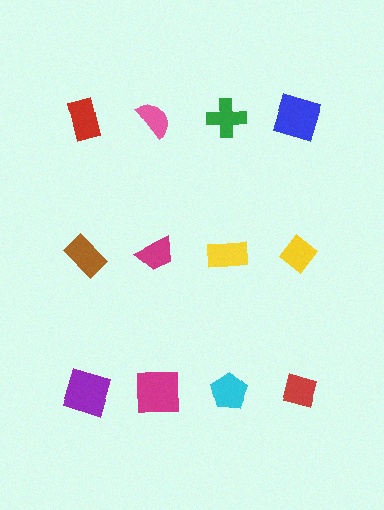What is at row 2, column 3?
A yellow rectangle.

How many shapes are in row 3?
4 shapes.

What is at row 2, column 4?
A yellow diamond.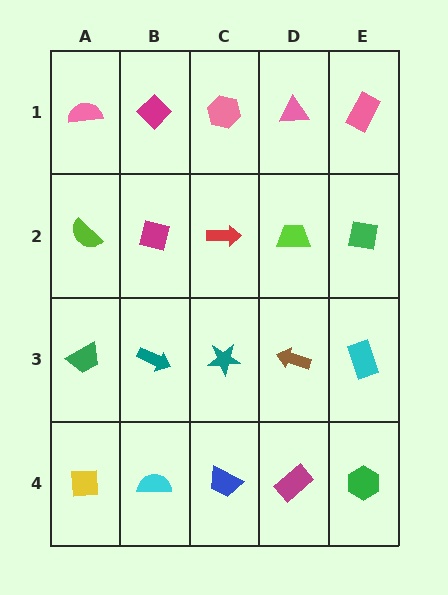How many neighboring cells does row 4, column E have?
2.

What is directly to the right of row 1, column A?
A magenta diamond.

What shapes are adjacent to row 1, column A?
A lime semicircle (row 2, column A), a magenta diamond (row 1, column B).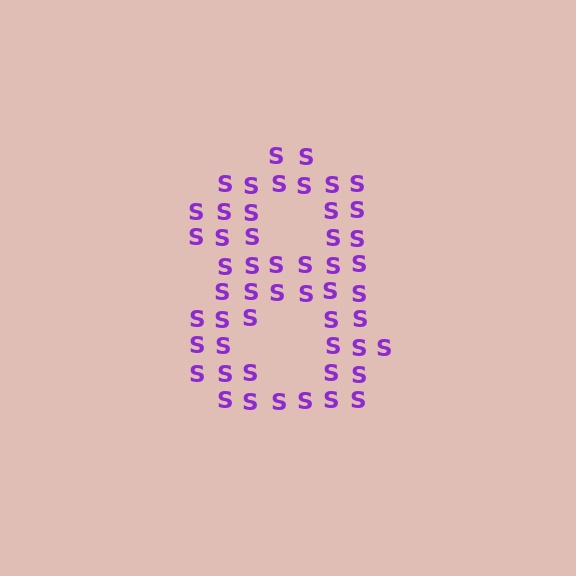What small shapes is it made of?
It is made of small letter S's.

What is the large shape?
The large shape is the digit 8.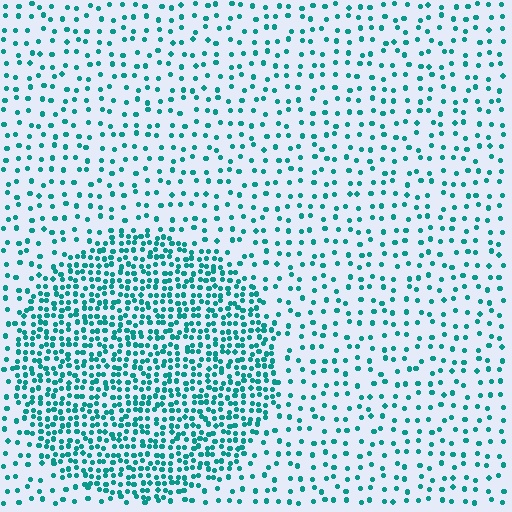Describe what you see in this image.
The image contains small teal elements arranged at two different densities. A circle-shaped region is visible where the elements are more densely packed than the surrounding area.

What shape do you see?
I see a circle.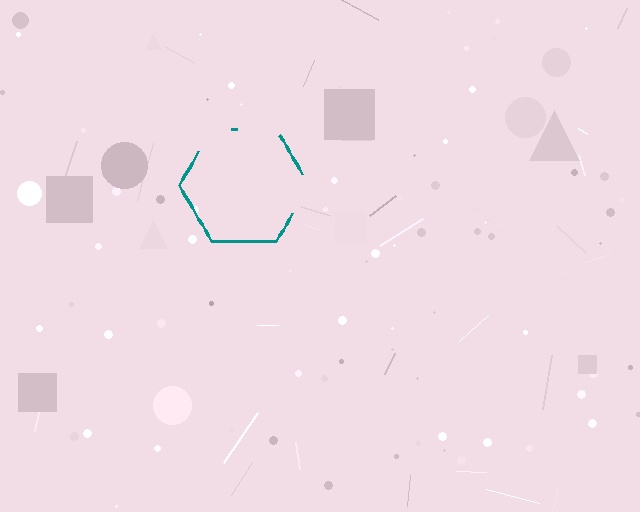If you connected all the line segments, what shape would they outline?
They would outline a hexagon.